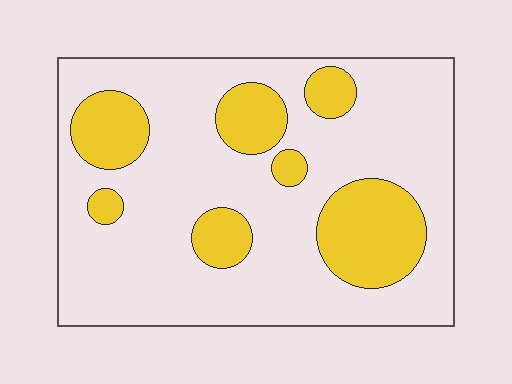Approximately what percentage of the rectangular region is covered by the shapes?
Approximately 25%.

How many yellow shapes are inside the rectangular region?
7.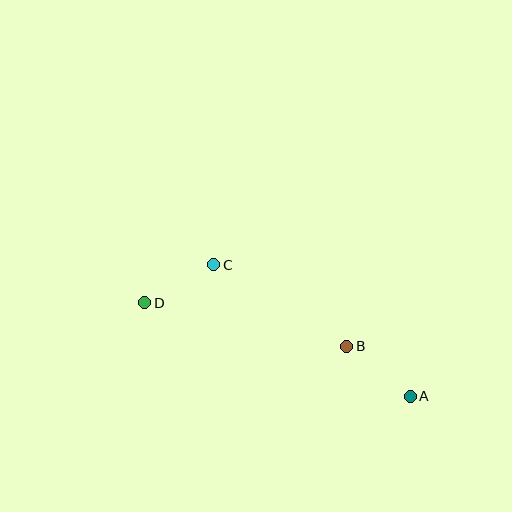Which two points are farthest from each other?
Points A and D are farthest from each other.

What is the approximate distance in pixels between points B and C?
The distance between B and C is approximately 156 pixels.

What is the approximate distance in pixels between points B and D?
The distance between B and D is approximately 206 pixels.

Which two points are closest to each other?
Points C and D are closest to each other.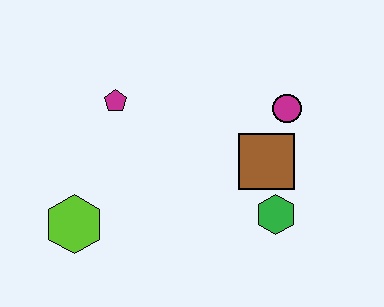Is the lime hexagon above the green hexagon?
No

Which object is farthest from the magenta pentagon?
The green hexagon is farthest from the magenta pentagon.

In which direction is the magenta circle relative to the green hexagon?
The magenta circle is above the green hexagon.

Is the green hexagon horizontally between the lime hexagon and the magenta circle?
Yes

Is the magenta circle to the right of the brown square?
Yes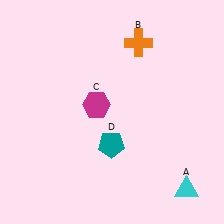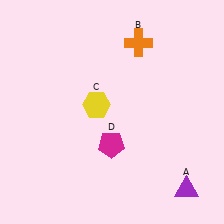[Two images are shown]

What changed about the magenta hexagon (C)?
In Image 1, C is magenta. In Image 2, it changed to yellow.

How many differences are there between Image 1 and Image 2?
There are 3 differences between the two images.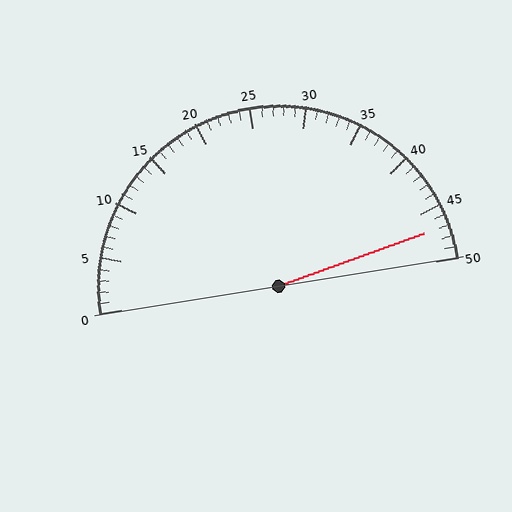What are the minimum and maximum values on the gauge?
The gauge ranges from 0 to 50.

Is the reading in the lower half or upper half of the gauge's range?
The reading is in the upper half of the range (0 to 50).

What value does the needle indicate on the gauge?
The needle indicates approximately 47.